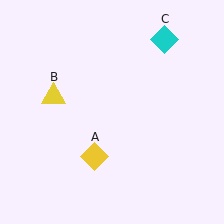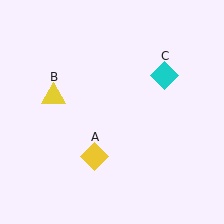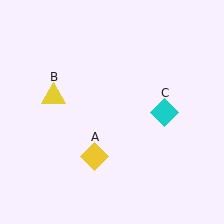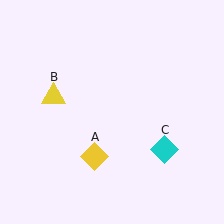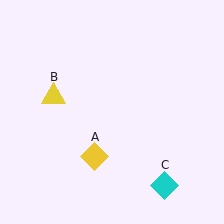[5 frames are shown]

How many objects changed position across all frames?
1 object changed position: cyan diamond (object C).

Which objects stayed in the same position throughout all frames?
Yellow diamond (object A) and yellow triangle (object B) remained stationary.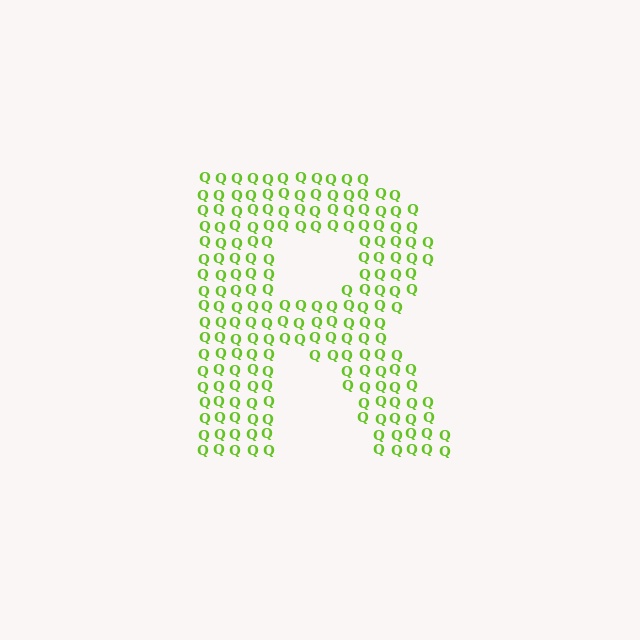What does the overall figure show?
The overall figure shows the letter R.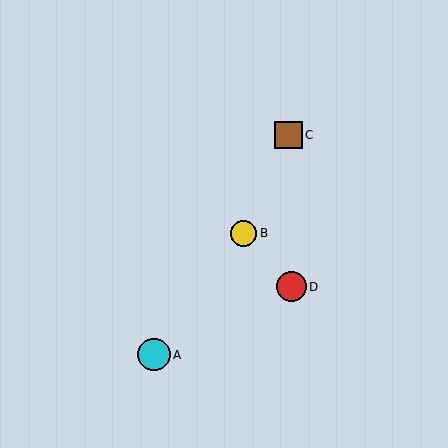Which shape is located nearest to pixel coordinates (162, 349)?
The cyan circle (labeled A) at (154, 355) is nearest to that location.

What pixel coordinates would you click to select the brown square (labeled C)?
Click at (289, 135) to select the brown square C.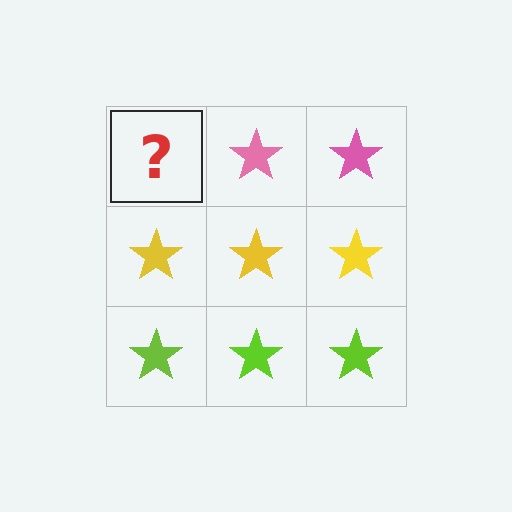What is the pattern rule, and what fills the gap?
The rule is that each row has a consistent color. The gap should be filled with a pink star.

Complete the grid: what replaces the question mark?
The question mark should be replaced with a pink star.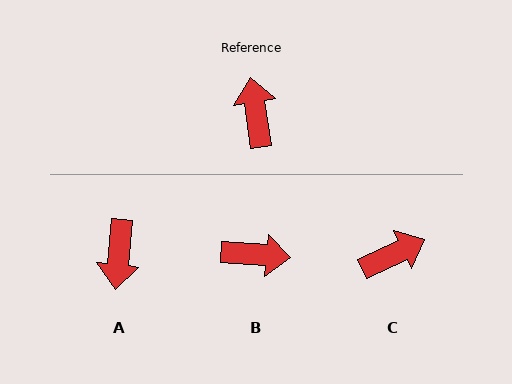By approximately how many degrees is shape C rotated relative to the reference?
Approximately 73 degrees clockwise.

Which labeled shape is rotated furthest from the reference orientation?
A, about 166 degrees away.